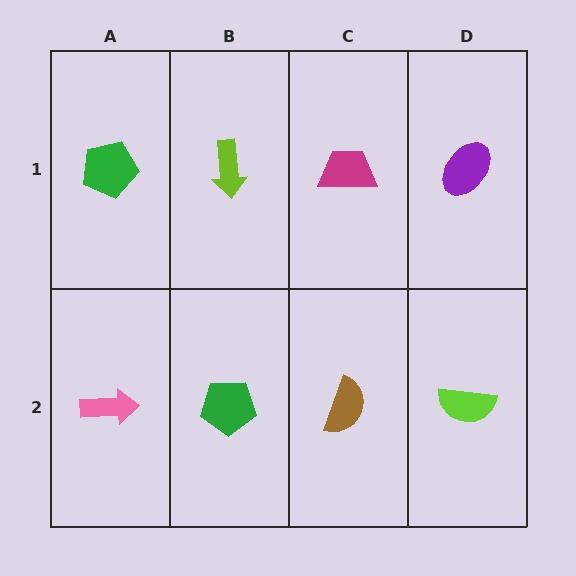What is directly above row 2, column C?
A magenta trapezoid.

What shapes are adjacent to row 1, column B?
A green pentagon (row 2, column B), a green pentagon (row 1, column A), a magenta trapezoid (row 1, column C).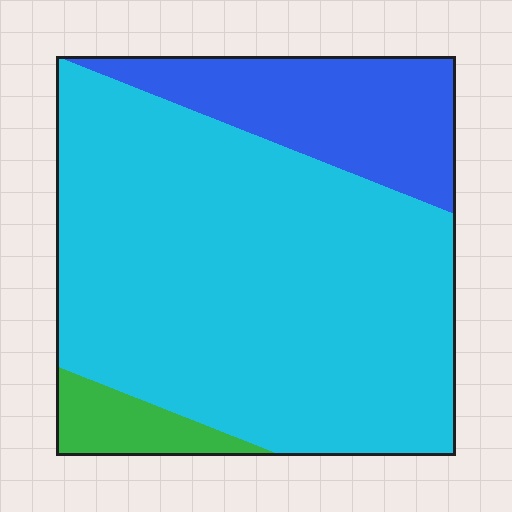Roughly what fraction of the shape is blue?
Blue takes up about one fifth (1/5) of the shape.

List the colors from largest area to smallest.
From largest to smallest: cyan, blue, green.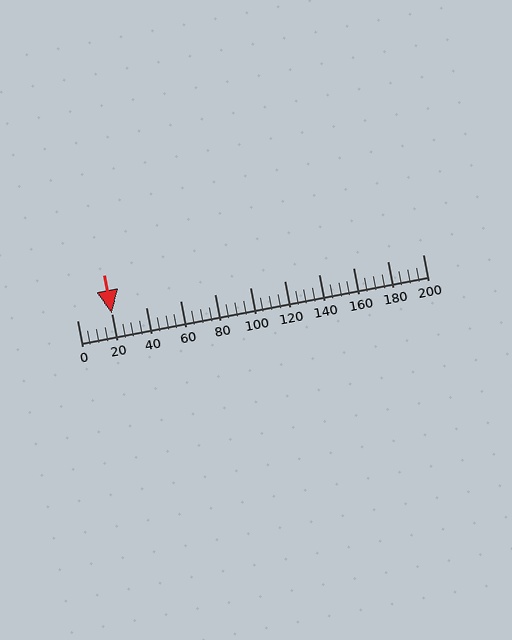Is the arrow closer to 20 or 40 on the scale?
The arrow is closer to 20.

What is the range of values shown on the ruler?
The ruler shows values from 0 to 200.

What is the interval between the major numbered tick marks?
The major tick marks are spaced 20 units apart.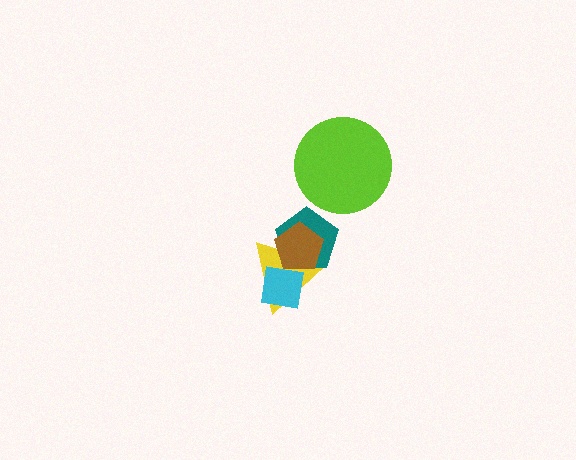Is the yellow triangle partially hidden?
Yes, it is partially covered by another shape.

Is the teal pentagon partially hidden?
Yes, it is partially covered by another shape.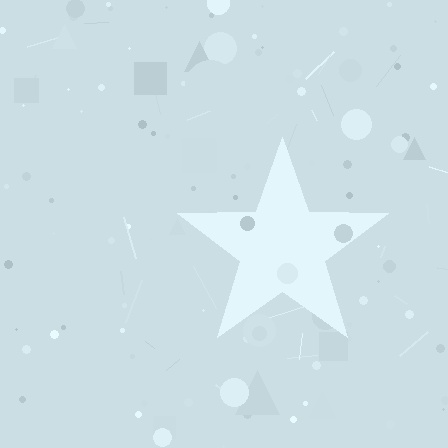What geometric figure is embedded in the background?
A star is embedded in the background.